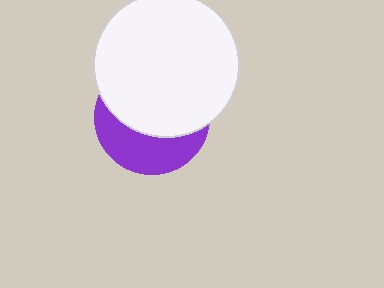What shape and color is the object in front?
The object in front is a white circle.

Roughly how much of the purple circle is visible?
A small part of it is visible (roughly 39%).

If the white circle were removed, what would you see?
You would see the complete purple circle.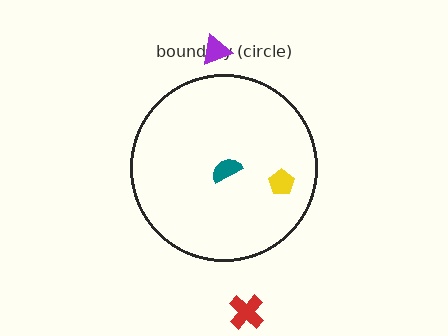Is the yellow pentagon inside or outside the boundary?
Inside.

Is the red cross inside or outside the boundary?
Outside.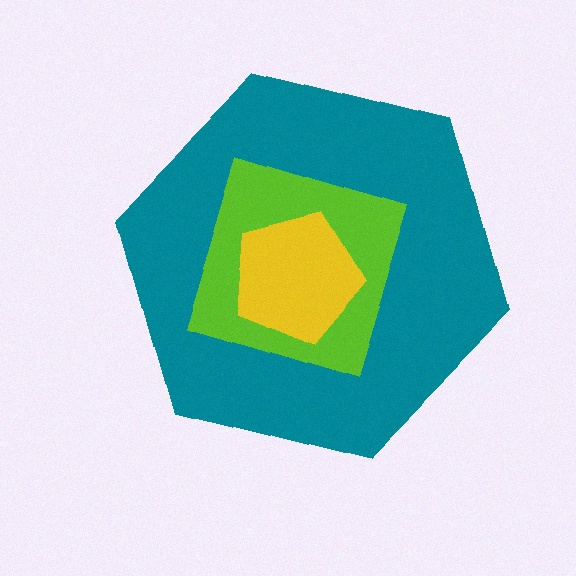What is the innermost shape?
The yellow pentagon.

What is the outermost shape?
The teal hexagon.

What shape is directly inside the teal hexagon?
The lime square.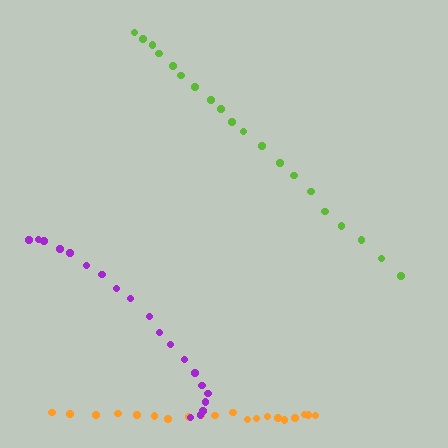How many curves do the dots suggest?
There are 3 distinct paths.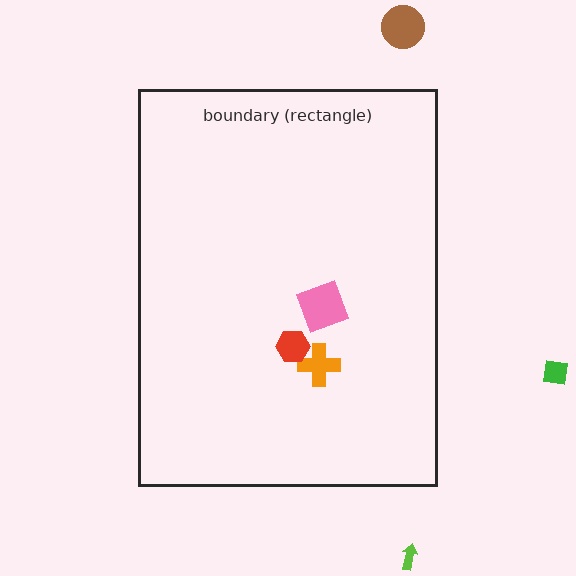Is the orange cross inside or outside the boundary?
Inside.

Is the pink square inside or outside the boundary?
Inside.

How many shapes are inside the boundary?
3 inside, 3 outside.